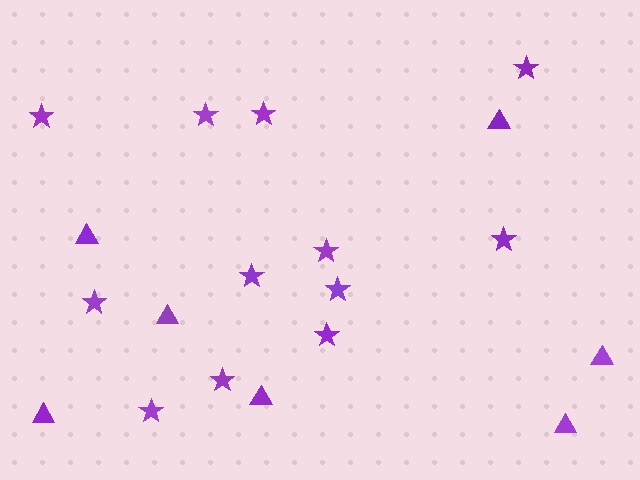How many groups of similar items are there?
There are 2 groups: one group of triangles (7) and one group of stars (12).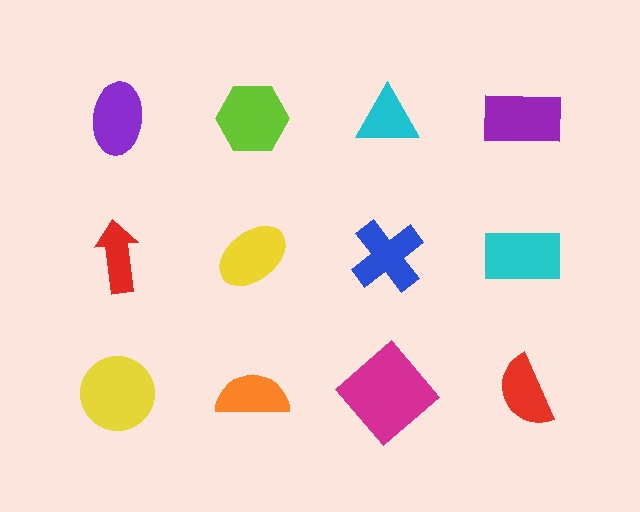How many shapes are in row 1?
4 shapes.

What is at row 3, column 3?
A magenta diamond.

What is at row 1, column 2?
A lime hexagon.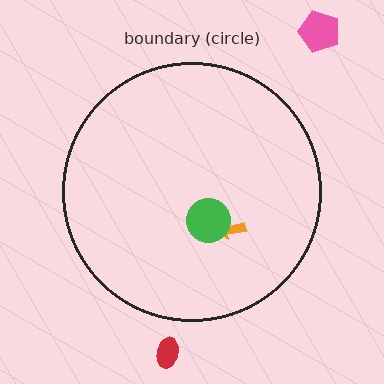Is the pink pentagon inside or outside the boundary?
Outside.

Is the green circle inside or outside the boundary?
Inside.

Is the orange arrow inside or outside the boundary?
Inside.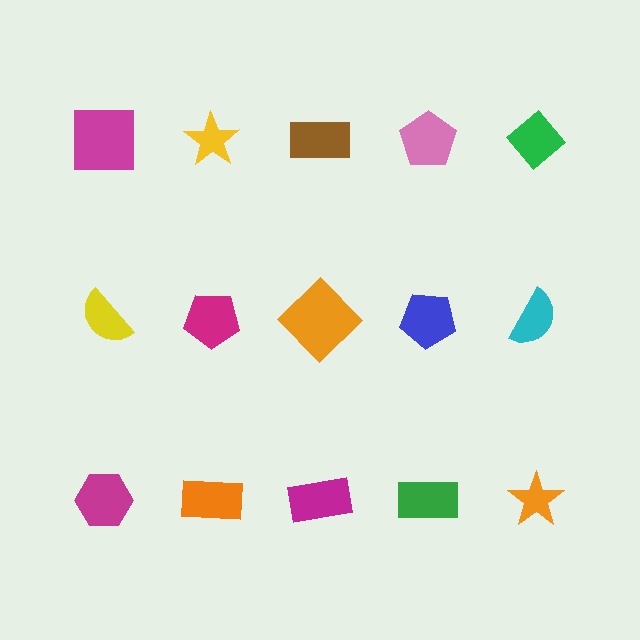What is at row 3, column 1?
A magenta hexagon.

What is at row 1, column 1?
A magenta square.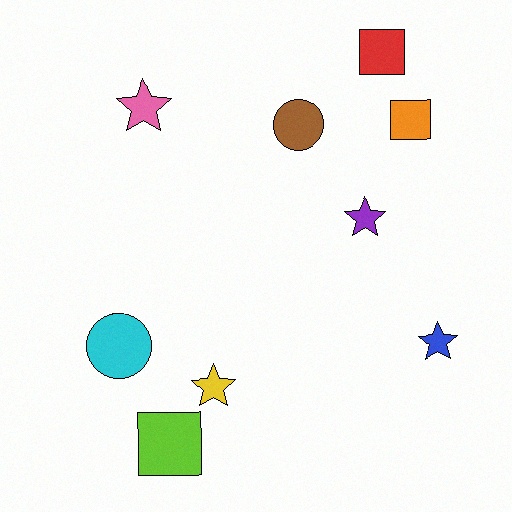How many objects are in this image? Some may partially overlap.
There are 9 objects.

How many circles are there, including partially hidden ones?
There are 2 circles.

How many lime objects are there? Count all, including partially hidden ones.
There is 1 lime object.